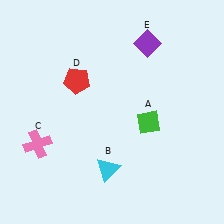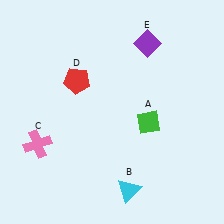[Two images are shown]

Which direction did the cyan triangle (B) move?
The cyan triangle (B) moved down.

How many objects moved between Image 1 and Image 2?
1 object moved between the two images.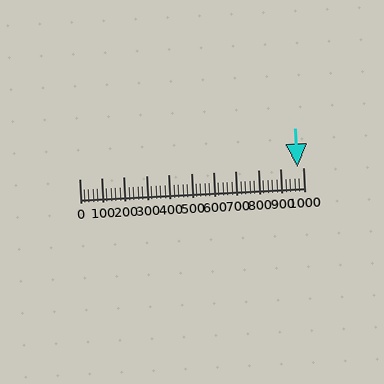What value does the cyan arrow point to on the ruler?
The cyan arrow points to approximately 977.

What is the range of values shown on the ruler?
The ruler shows values from 0 to 1000.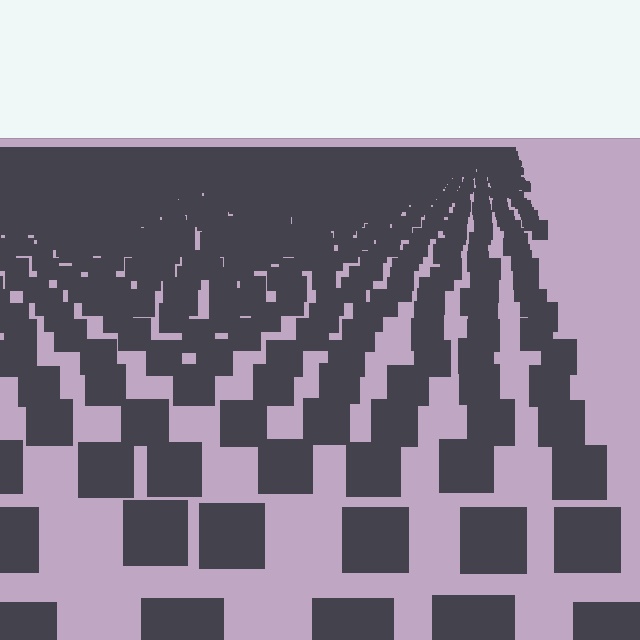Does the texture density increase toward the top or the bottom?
Density increases toward the top.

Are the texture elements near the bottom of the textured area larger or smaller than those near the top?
Larger. Near the bottom, elements are closer to the viewer and appear at a bigger on-screen size.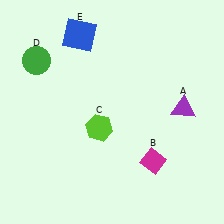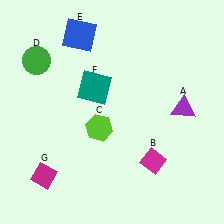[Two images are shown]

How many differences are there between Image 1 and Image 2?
There are 2 differences between the two images.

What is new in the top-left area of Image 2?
A teal square (F) was added in the top-left area of Image 2.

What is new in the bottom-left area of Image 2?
A magenta diamond (G) was added in the bottom-left area of Image 2.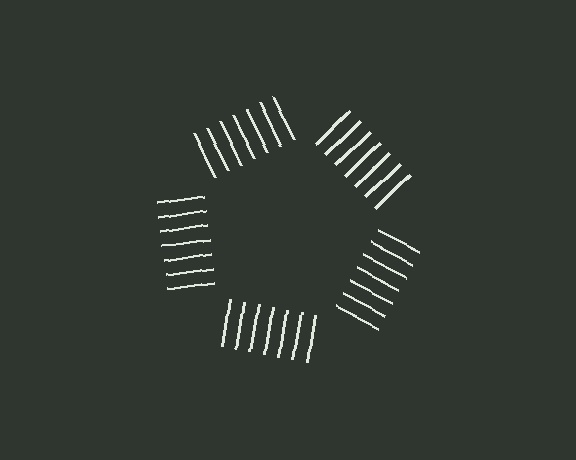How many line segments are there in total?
35 — 7 along each of the 5 edges.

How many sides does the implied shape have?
5 sides — the line-ends trace a pentagon.